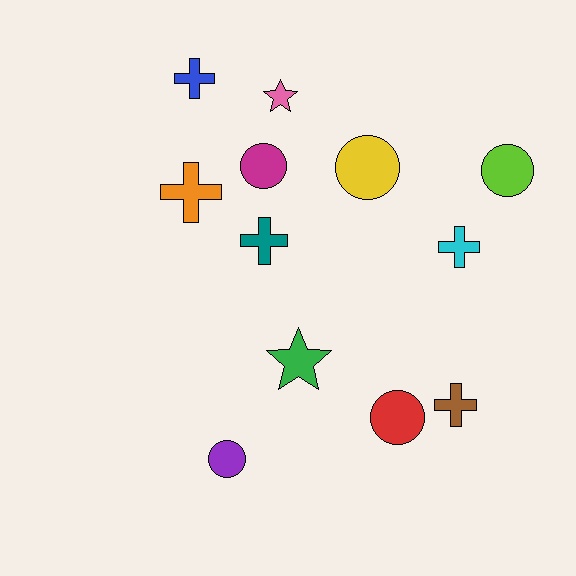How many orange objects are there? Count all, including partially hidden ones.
There is 1 orange object.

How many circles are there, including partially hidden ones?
There are 5 circles.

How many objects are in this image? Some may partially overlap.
There are 12 objects.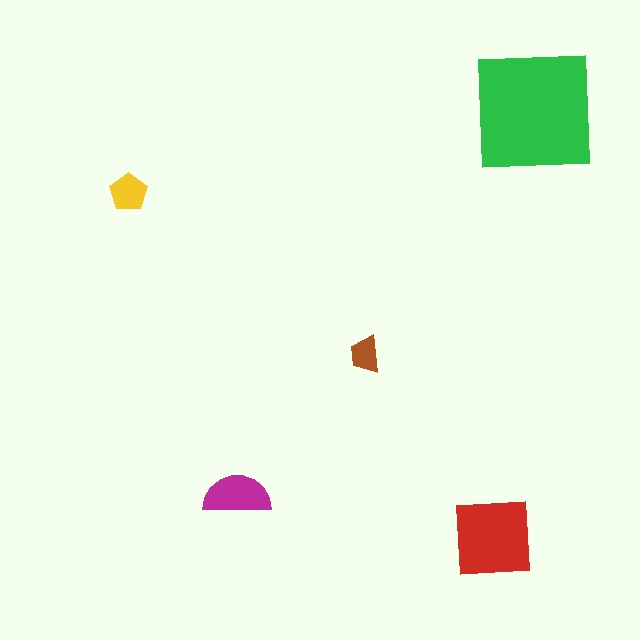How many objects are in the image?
There are 5 objects in the image.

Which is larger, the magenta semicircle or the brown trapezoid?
The magenta semicircle.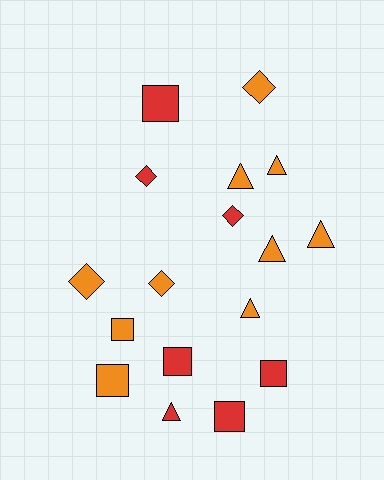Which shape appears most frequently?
Triangle, with 6 objects.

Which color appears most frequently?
Orange, with 10 objects.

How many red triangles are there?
There is 1 red triangle.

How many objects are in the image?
There are 17 objects.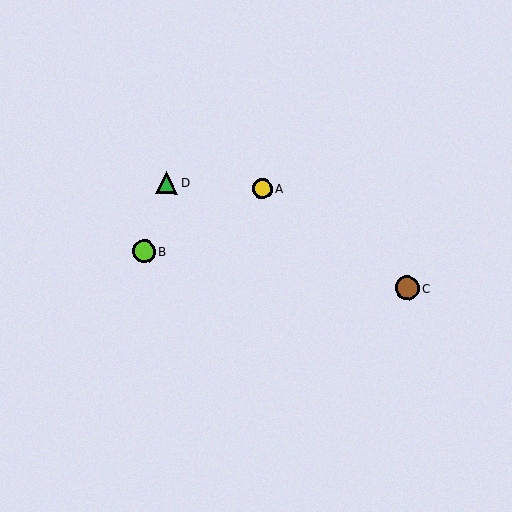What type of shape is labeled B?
Shape B is a lime circle.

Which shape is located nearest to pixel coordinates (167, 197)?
The green triangle (labeled D) at (167, 183) is nearest to that location.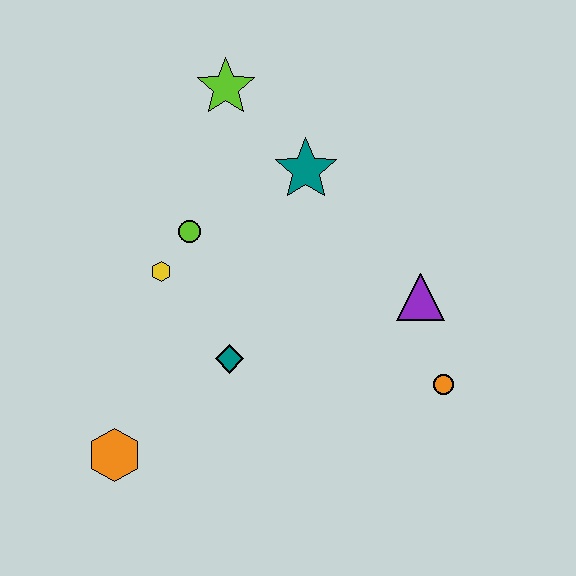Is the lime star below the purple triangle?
No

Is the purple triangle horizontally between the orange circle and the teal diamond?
Yes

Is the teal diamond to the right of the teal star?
No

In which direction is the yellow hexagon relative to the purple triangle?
The yellow hexagon is to the left of the purple triangle.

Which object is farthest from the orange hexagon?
The lime star is farthest from the orange hexagon.